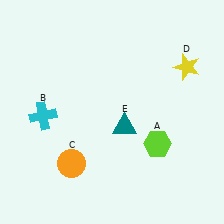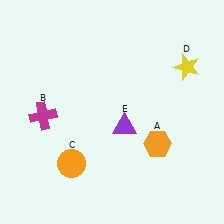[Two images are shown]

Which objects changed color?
A changed from lime to orange. B changed from cyan to magenta. E changed from teal to purple.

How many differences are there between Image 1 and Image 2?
There are 3 differences between the two images.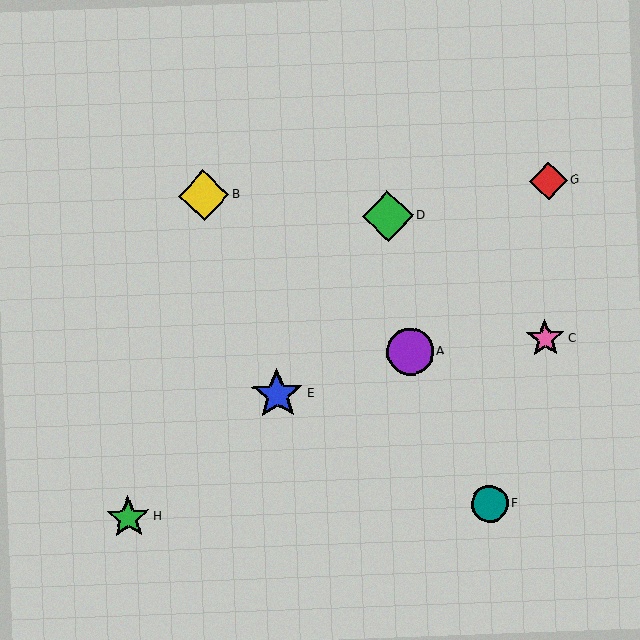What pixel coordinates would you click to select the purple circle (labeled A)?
Click at (410, 352) to select the purple circle A.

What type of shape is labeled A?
Shape A is a purple circle.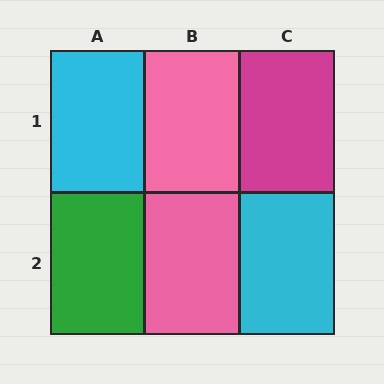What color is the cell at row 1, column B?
Pink.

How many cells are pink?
2 cells are pink.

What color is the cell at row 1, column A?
Cyan.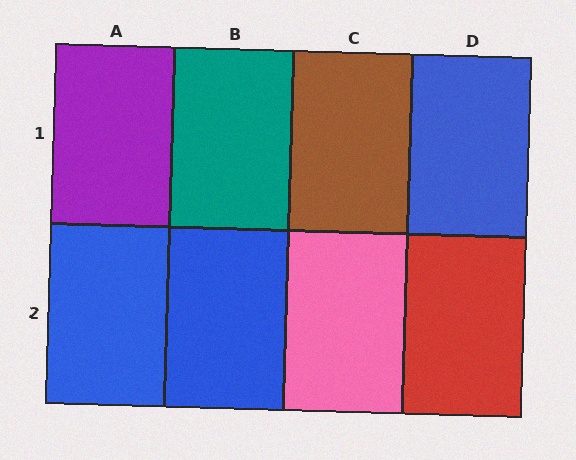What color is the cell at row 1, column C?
Brown.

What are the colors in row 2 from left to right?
Blue, blue, pink, red.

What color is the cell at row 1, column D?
Blue.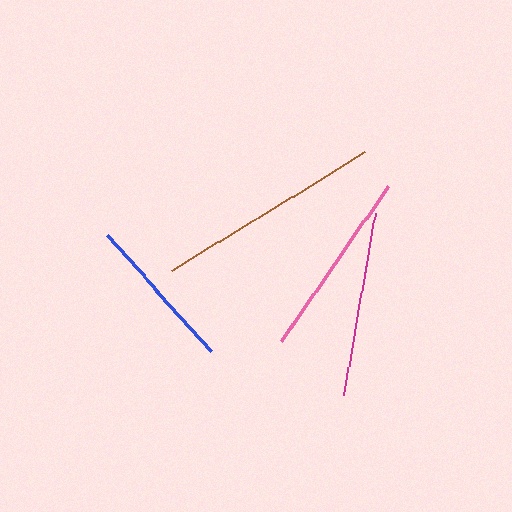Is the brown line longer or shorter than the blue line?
The brown line is longer than the blue line.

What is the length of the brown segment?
The brown segment is approximately 227 pixels long.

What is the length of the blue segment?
The blue segment is approximately 155 pixels long.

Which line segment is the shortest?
The blue line is the shortest at approximately 155 pixels.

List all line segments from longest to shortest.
From longest to shortest: brown, pink, magenta, blue.